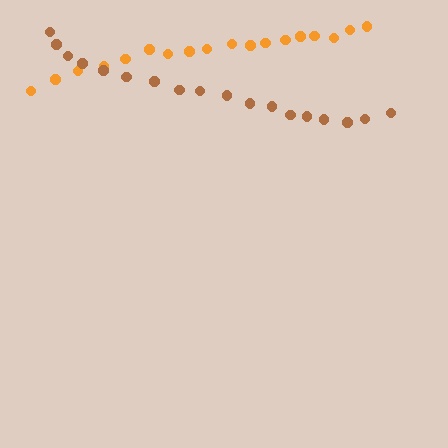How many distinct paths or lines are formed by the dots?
There are 2 distinct paths.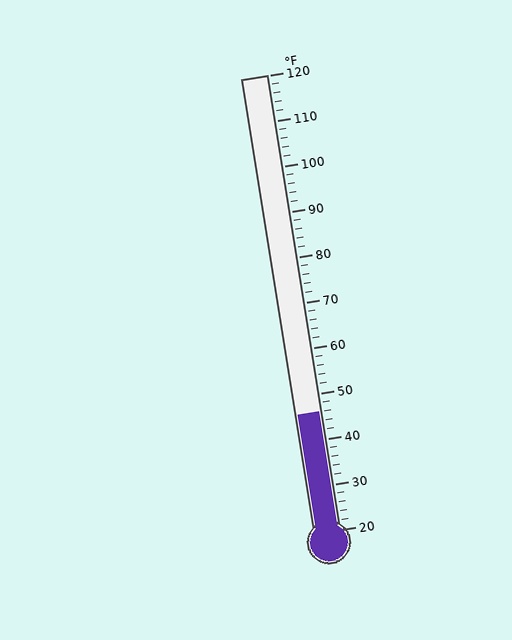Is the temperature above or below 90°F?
The temperature is below 90°F.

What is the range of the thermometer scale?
The thermometer scale ranges from 20°F to 120°F.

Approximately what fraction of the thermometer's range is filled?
The thermometer is filled to approximately 25% of its range.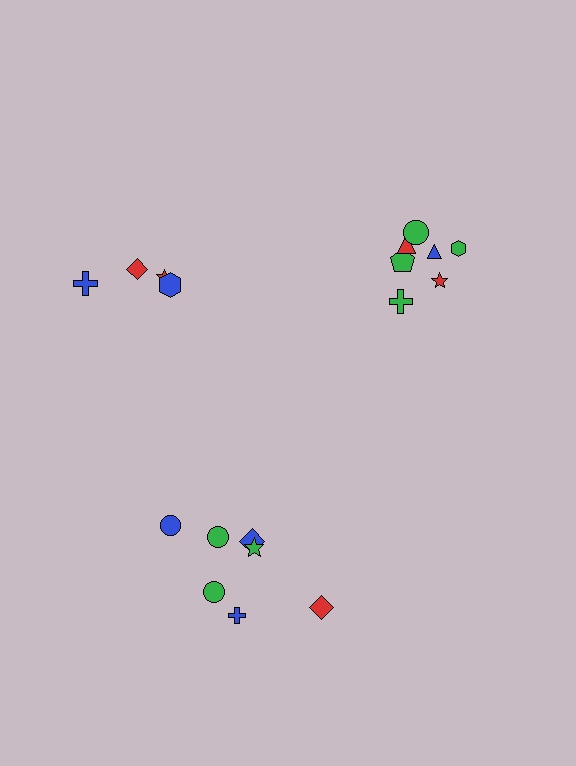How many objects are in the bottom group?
There are 7 objects.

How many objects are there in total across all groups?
There are 18 objects.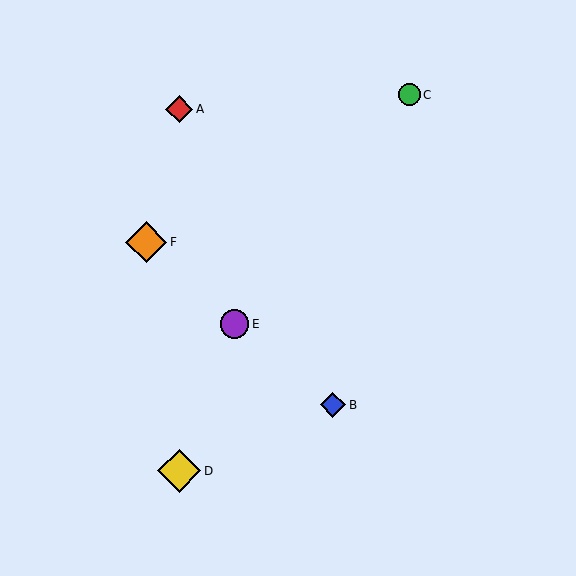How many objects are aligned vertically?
2 objects (A, D) are aligned vertically.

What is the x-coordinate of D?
Object D is at x≈179.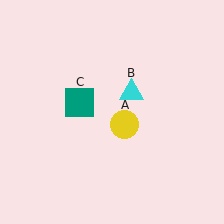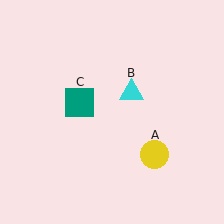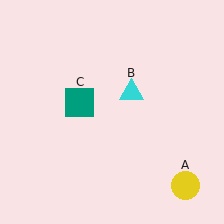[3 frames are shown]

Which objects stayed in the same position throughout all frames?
Cyan triangle (object B) and teal square (object C) remained stationary.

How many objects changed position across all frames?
1 object changed position: yellow circle (object A).